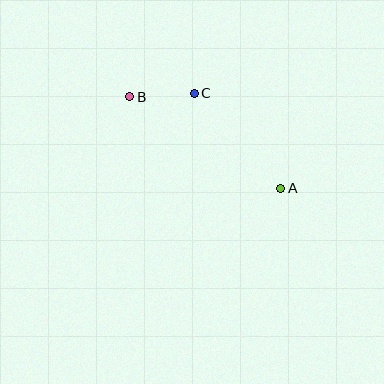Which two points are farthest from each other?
Points A and B are farthest from each other.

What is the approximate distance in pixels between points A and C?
The distance between A and C is approximately 128 pixels.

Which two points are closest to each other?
Points B and C are closest to each other.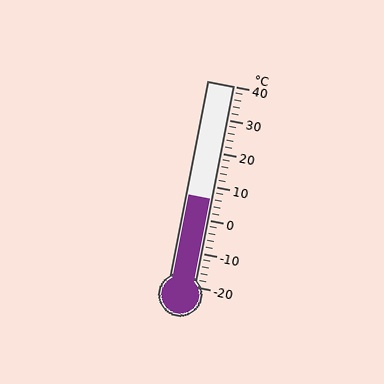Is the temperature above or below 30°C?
The temperature is below 30°C.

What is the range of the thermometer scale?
The thermometer scale ranges from -20°C to 40°C.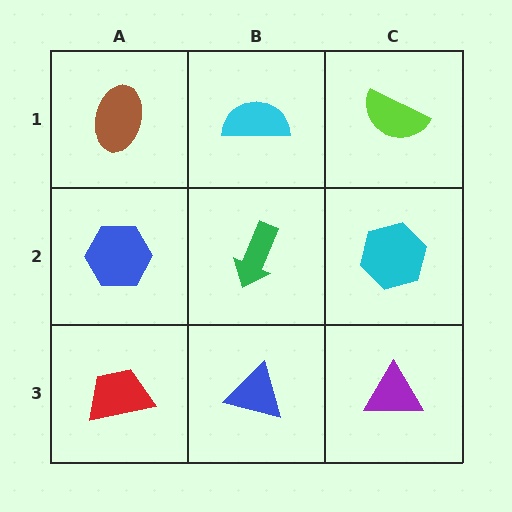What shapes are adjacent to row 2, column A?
A brown ellipse (row 1, column A), a red trapezoid (row 3, column A), a green arrow (row 2, column B).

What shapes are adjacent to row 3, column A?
A blue hexagon (row 2, column A), a blue triangle (row 3, column B).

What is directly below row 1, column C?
A cyan hexagon.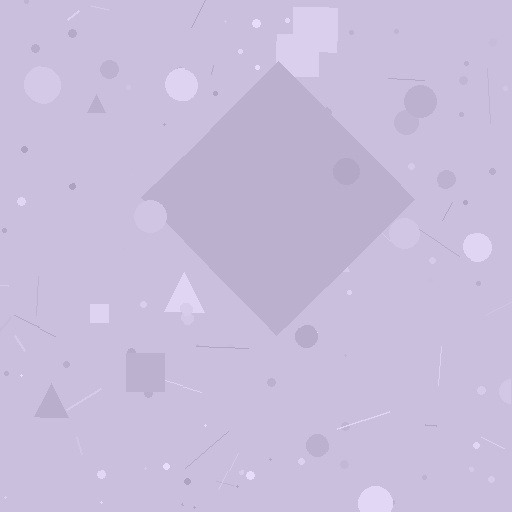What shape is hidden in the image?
A diamond is hidden in the image.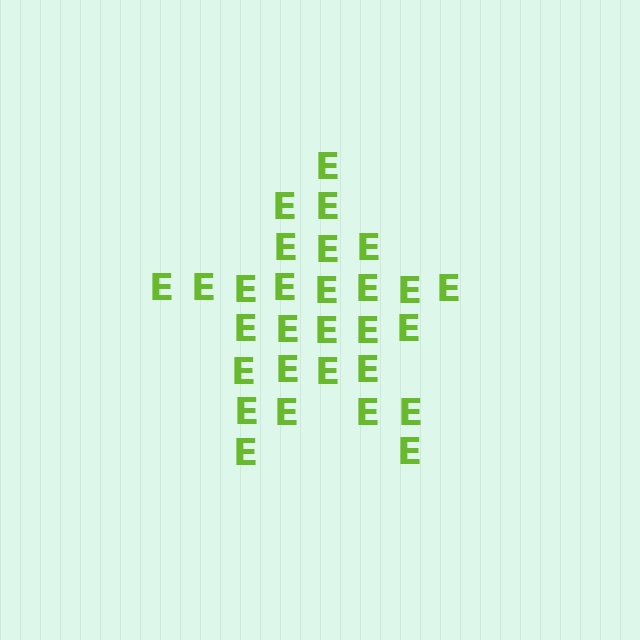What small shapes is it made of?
It is made of small letter E's.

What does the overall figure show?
The overall figure shows a star.